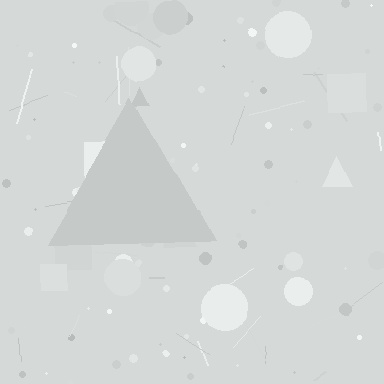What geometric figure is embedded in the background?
A triangle is embedded in the background.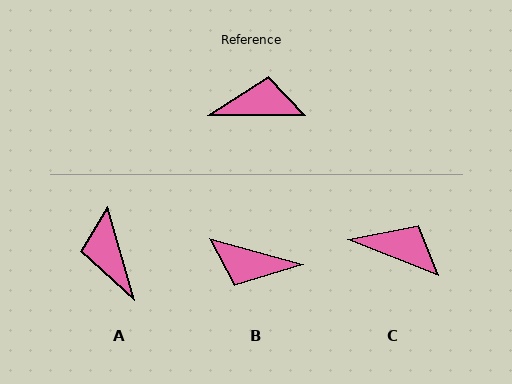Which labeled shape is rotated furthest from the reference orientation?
B, about 165 degrees away.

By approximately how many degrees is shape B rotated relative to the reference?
Approximately 165 degrees counter-clockwise.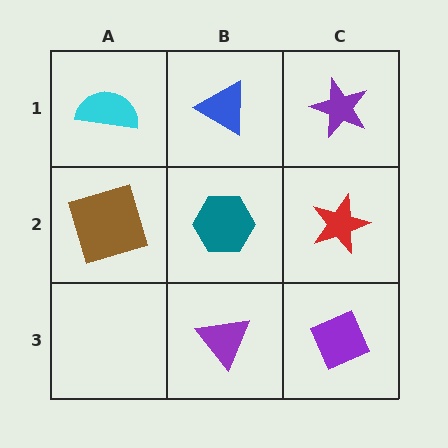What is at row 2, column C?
A red star.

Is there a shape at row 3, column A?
No, that cell is empty.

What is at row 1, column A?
A cyan semicircle.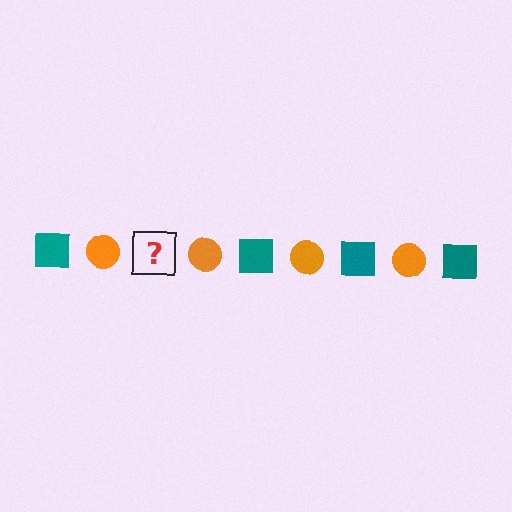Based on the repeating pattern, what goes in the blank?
The blank should be a teal square.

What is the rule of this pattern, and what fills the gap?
The rule is that the pattern alternates between teal square and orange circle. The gap should be filled with a teal square.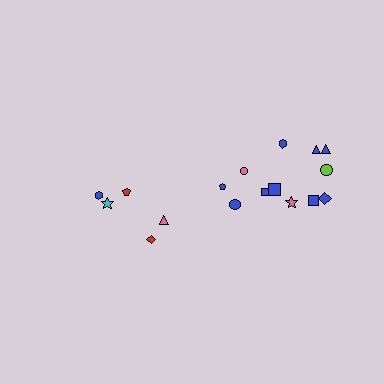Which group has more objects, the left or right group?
The right group.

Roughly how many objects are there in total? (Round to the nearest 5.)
Roughly 15 objects in total.